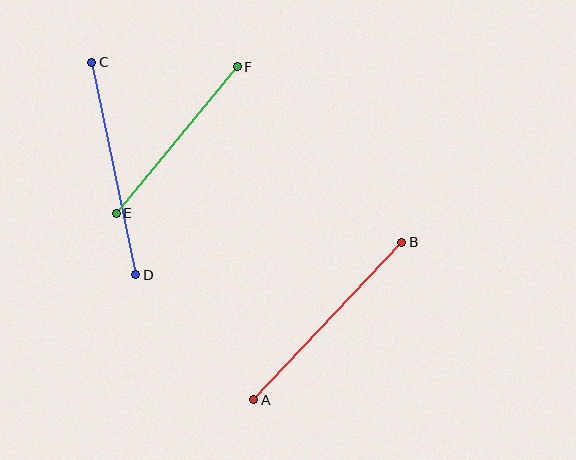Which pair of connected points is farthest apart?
Points C and D are farthest apart.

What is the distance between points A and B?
The distance is approximately 216 pixels.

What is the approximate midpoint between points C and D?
The midpoint is at approximately (114, 168) pixels.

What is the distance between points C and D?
The distance is approximately 217 pixels.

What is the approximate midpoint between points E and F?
The midpoint is at approximately (177, 140) pixels.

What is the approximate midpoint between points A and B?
The midpoint is at approximately (328, 321) pixels.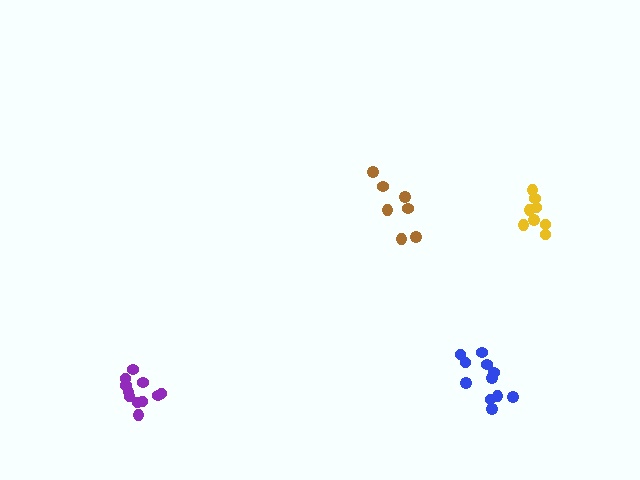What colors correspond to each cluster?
The clusters are colored: brown, purple, yellow, blue.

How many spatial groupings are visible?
There are 4 spatial groupings.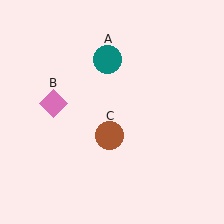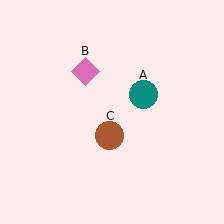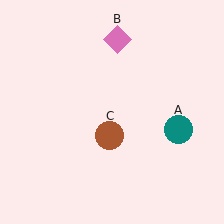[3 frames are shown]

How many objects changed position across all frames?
2 objects changed position: teal circle (object A), pink diamond (object B).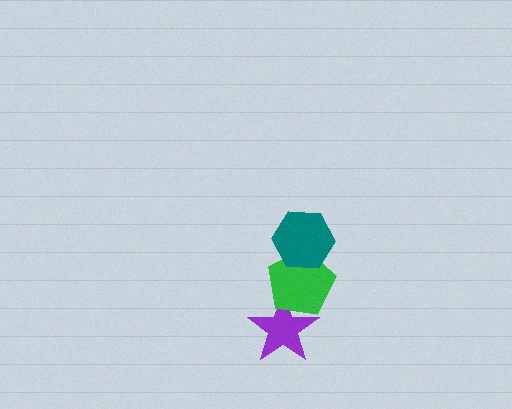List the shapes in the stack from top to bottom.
From top to bottom: the teal hexagon, the green pentagon, the purple star.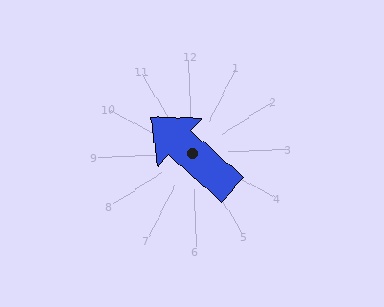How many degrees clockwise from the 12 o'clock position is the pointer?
Approximately 314 degrees.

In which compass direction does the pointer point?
Northwest.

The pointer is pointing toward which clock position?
Roughly 10 o'clock.